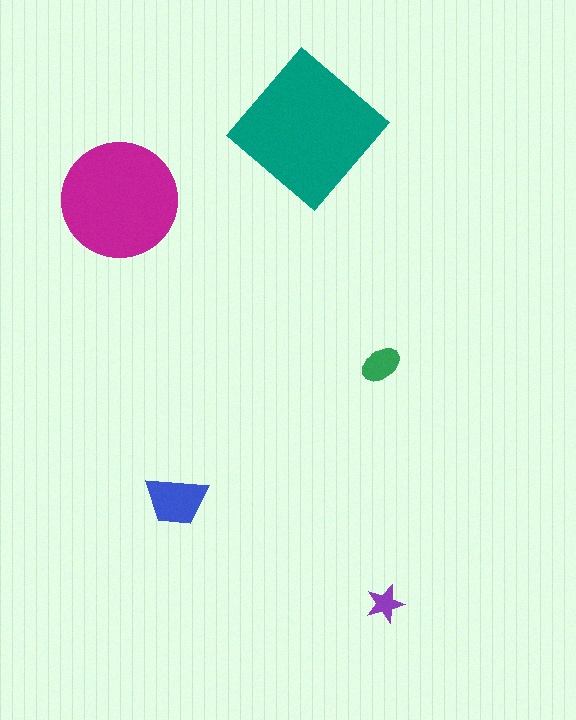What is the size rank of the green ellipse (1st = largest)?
4th.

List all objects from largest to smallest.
The teal diamond, the magenta circle, the blue trapezoid, the green ellipse, the purple star.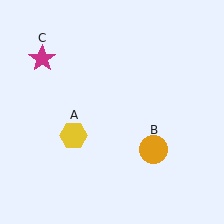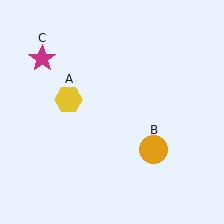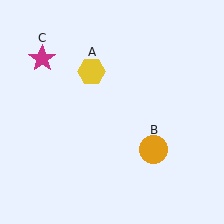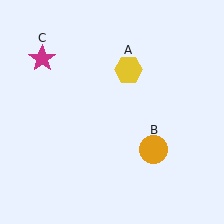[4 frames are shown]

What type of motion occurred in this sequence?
The yellow hexagon (object A) rotated clockwise around the center of the scene.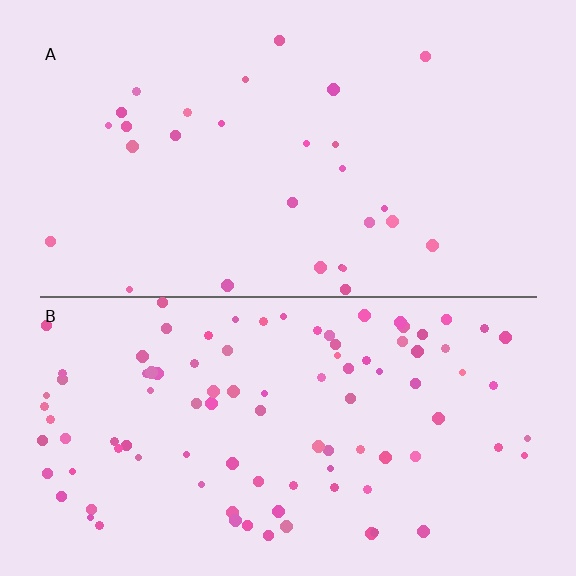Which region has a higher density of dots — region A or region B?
B (the bottom).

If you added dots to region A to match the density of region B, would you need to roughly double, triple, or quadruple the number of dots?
Approximately triple.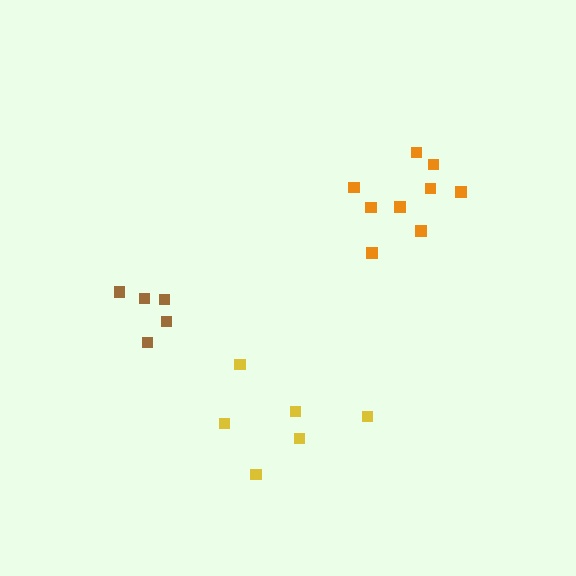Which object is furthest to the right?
The orange cluster is rightmost.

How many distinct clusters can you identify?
There are 3 distinct clusters.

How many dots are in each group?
Group 1: 6 dots, Group 2: 5 dots, Group 3: 9 dots (20 total).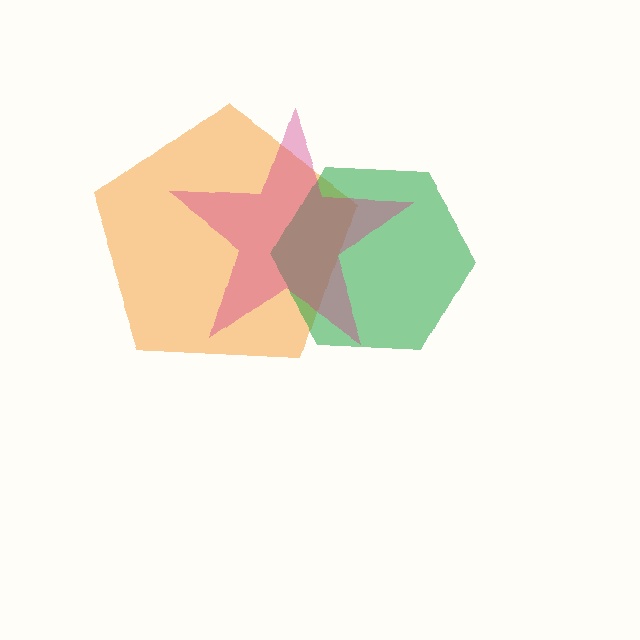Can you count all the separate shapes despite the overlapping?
Yes, there are 3 separate shapes.